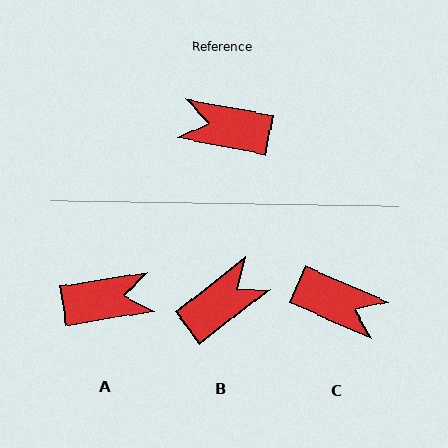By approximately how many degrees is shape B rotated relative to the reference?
Approximately 132 degrees clockwise.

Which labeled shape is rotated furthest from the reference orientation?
C, about 166 degrees away.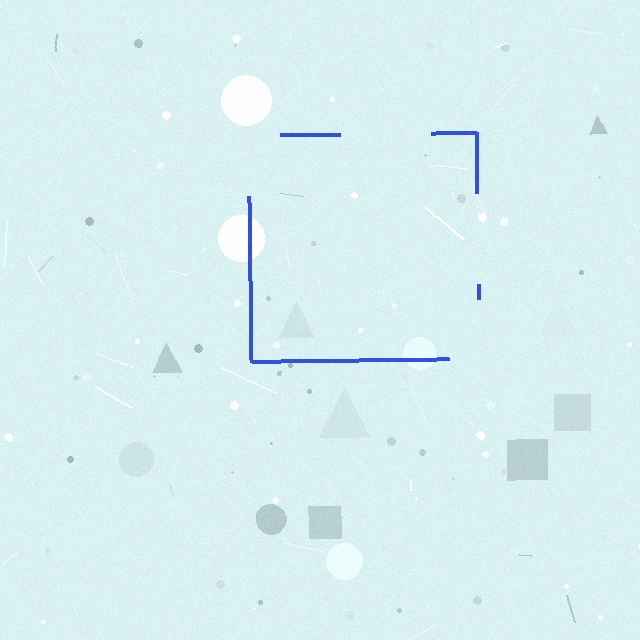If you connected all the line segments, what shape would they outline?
They would outline a square.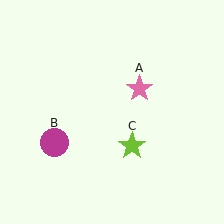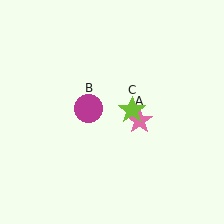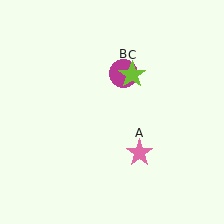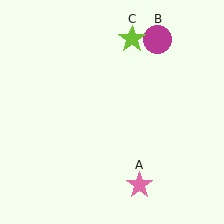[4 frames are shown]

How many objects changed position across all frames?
3 objects changed position: pink star (object A), magenta circle (object B), lime star (object C).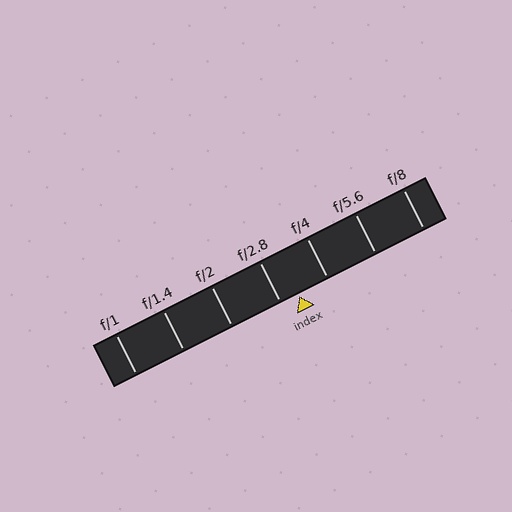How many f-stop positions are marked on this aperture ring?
There are 7 f-stop positions marked.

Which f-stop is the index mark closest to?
The index mark is closest to f/2.8.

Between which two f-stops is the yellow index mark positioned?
The index mark is between f/2.8 and f/4.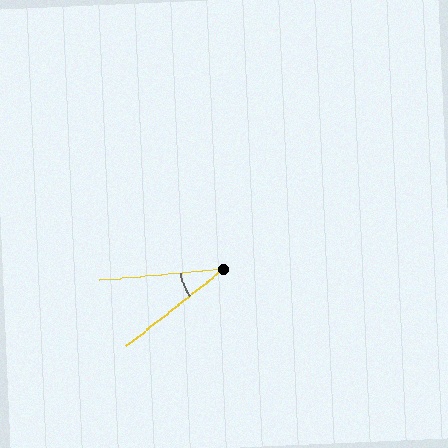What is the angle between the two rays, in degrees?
Approximately 33 degrees.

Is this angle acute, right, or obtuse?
It is acute.